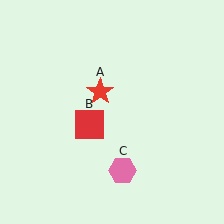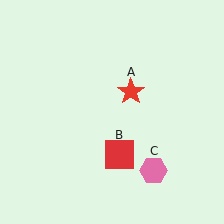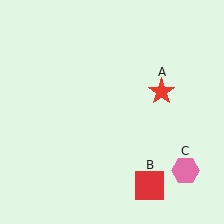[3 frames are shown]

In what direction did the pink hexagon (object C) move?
The pink hexagon (object C) moved right.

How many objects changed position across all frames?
3 objects changed position: red star (object A), red square (object B), pink hexagon (object C).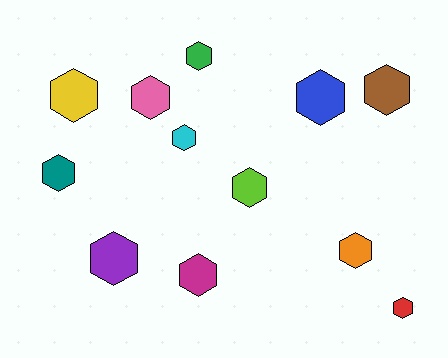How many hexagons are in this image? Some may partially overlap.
There are 12 hexagons.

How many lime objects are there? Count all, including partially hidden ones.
There is 1 lime object.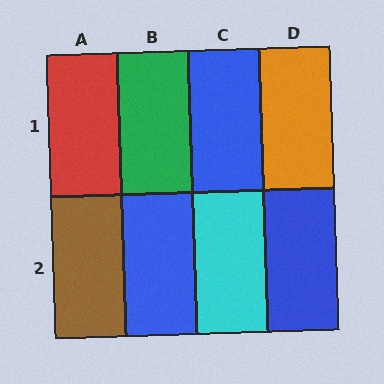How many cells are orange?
1 cell is orange.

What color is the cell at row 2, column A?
Brown.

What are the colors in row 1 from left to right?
Red, green, blue, orange.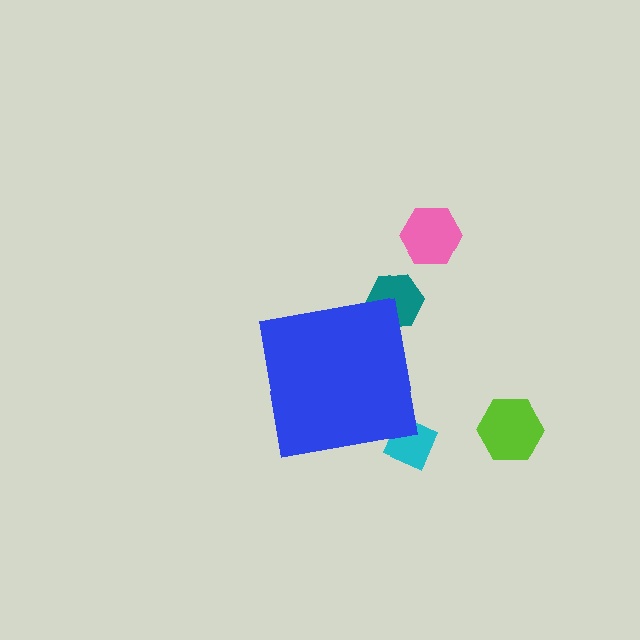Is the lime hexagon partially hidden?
No, the lime hexagon is fully visible.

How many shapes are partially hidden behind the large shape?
2 shapes are partially hidden.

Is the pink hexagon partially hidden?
No, the pink hexagon is fully visible.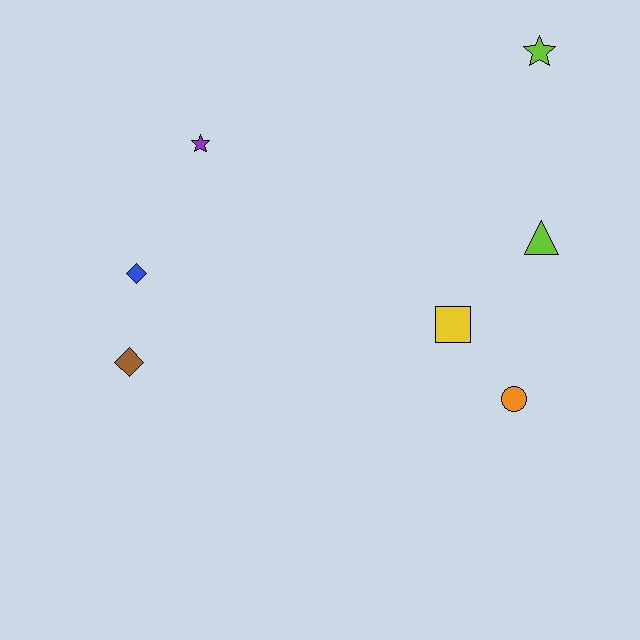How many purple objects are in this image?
There is 1 purple object.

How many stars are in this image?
There are 2 stars.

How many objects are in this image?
There are 7 objects.